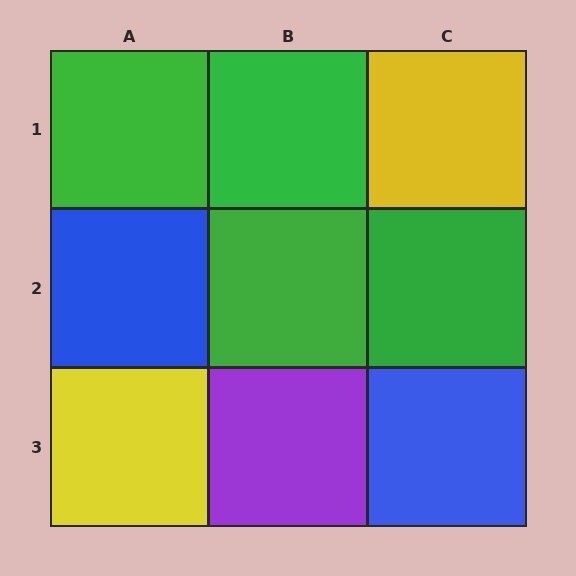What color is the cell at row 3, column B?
Purple.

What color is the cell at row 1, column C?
Yellow.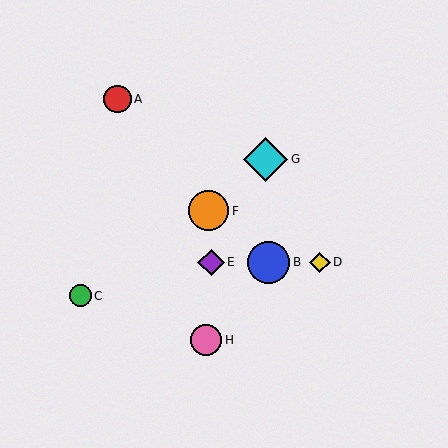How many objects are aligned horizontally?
3 objects (B, D, E) are aligned horizontally.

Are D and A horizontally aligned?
No, D is at y≈262 and A is at y≈99.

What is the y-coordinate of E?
Object E is at y≈262.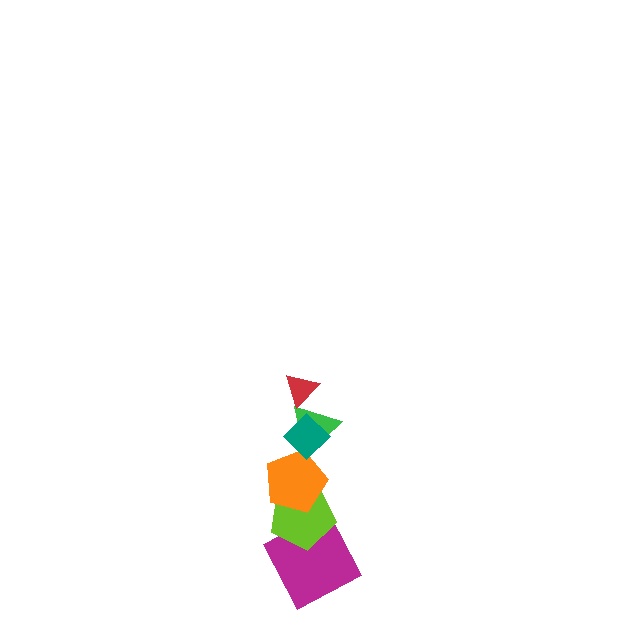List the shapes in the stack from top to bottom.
From top to bottom: the red triangle, the teal diamond, the green triangle, the orange pentagon, the lime pentagon, the magenta square.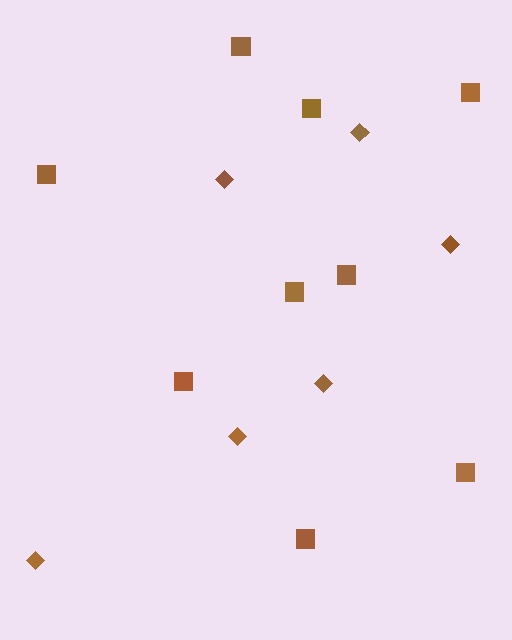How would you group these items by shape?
There are 2 groups: one group of diamonds (6) and one group of squares (9).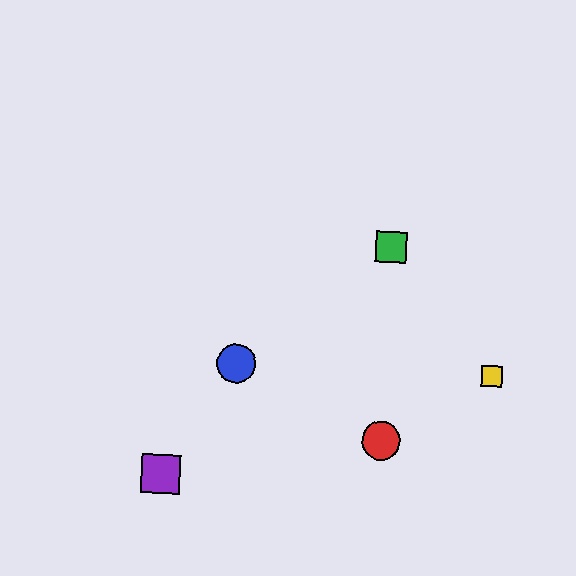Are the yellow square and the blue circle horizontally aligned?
Yes, both are at y≈376.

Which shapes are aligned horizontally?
The blue circle, the yellow square are aligned horizontally.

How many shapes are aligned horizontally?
2 shapes (the blue circle, the yellow square) are aligned horizontally.